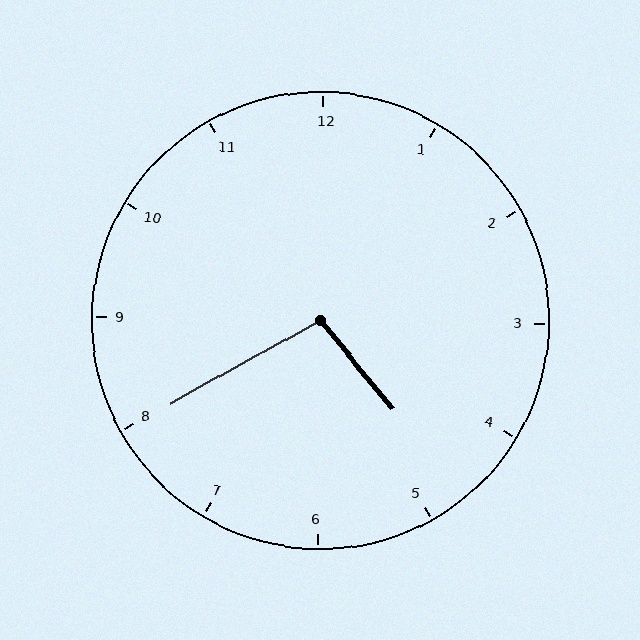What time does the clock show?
4:40.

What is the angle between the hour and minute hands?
Approximately 100 degrees.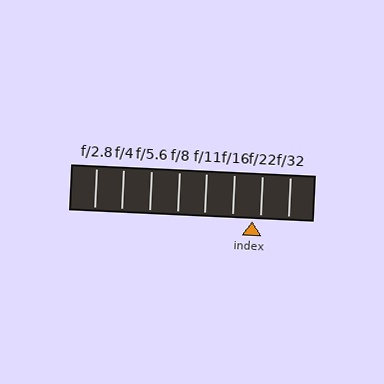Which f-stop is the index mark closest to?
The index mark is closest to f/22.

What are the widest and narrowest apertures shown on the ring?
The widest aperture shown is f/2.8 and the narrowest is f/32.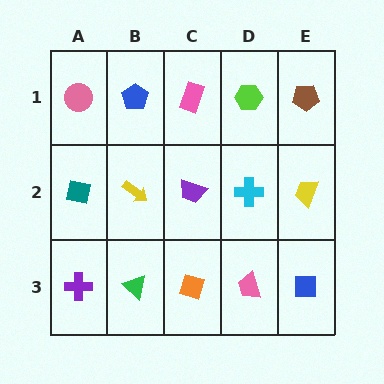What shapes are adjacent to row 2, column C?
A pink rectangle (row 1, column C), an orange diamond (row 3, column C), a yellow arrow (row 2, column B), a cyan cross (row 2, column D).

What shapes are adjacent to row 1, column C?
A purple trapezoid (row 2, column C), a blue pentagon (row 1, column B), a lime hexagon (row 1, column D).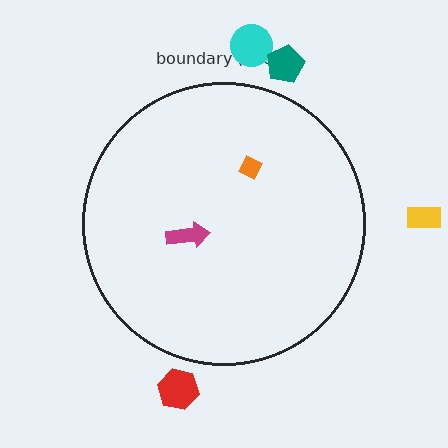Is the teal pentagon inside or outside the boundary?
Outside.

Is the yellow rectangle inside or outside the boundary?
Outside.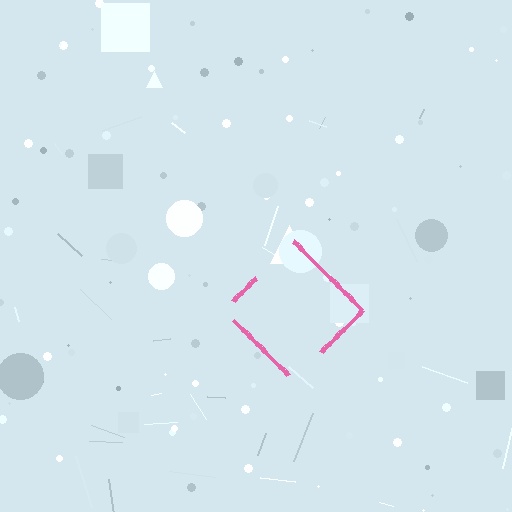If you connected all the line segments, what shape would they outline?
They would outline a diamond.